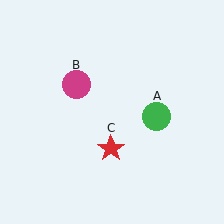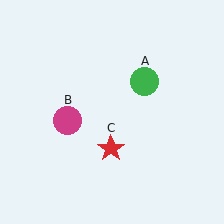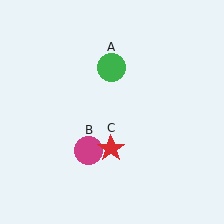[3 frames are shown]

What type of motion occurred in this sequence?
The green circle (object A), magenta circle (object B) rotated counterclockwise around the center of the scene.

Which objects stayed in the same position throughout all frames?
Red star (object C) remained stationary.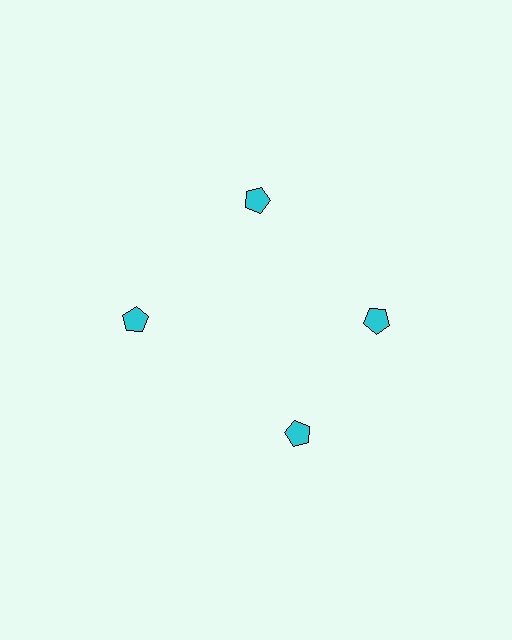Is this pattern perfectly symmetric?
No. The 4 cyan pentagons are arranged in a ring, but one element near the 6 o'clock position is rotated out of alignment along the ring, breaking the 4-fold rotational symmetry.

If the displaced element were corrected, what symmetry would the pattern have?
It would have 4-fold rotational symmetry — the pattern would map onto itself every 90 degrees.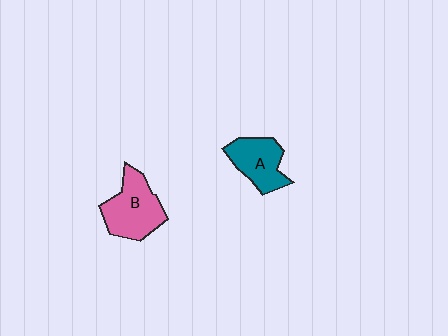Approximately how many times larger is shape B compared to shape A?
Approximately 1.3 times.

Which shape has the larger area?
Shape B (pink).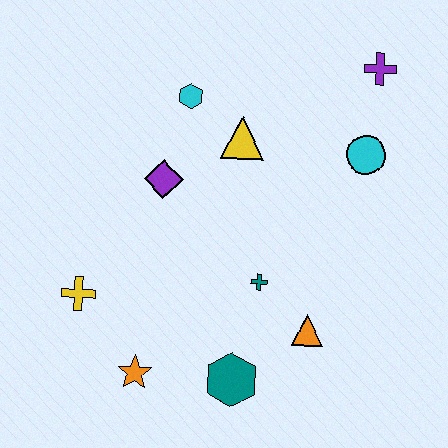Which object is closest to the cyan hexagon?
The yellow triangle is closest to the cyan hexagon.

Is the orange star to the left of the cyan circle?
Yes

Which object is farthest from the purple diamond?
The purple cross is farthest from the purple diamond.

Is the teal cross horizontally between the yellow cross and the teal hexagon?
No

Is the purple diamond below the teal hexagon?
No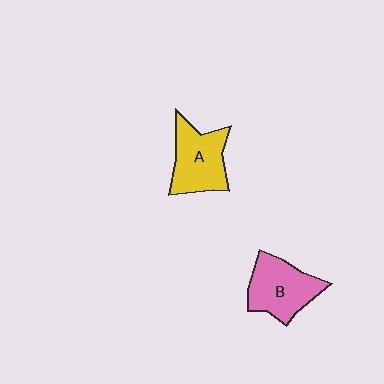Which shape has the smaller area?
Shape B (pink).